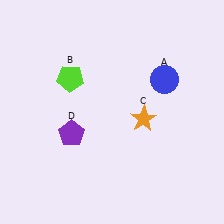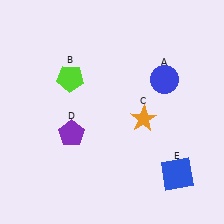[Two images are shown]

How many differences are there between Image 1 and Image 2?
There is 1 difference between the two images.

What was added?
A blue square (E) was added in Image 2.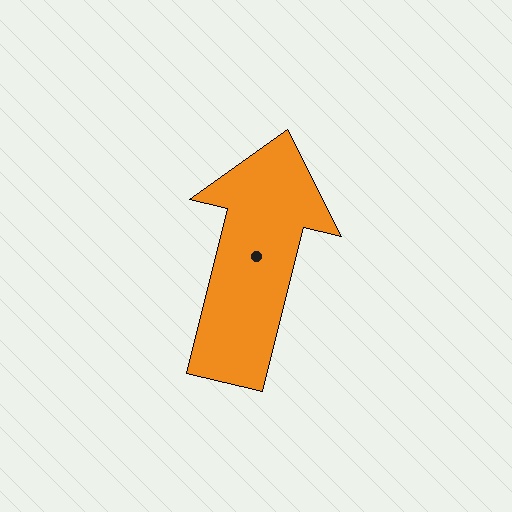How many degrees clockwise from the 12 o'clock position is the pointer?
Approximately 14 degrees.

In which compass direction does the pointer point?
North.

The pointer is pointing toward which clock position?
Roughly 12 o'clock.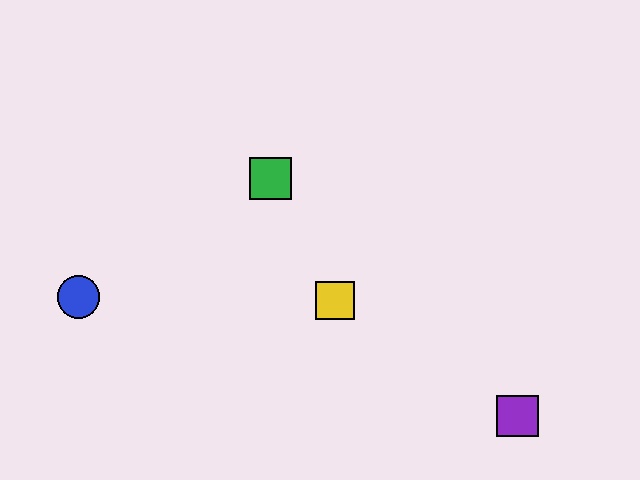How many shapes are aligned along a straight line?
3 shapes (the red square, the green square, the yellow square) are aligned along a straight line.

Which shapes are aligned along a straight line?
The red square, the green square, the yellow square are aligned along a straight line.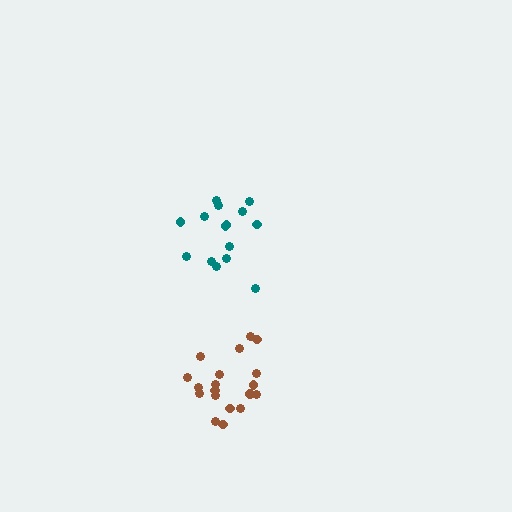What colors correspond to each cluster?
The clusters are colored: brown, teal.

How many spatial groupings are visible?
There are 2 spatial groupings.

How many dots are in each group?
Group 1: 19 dots, Group 2: 15 dots (34 total).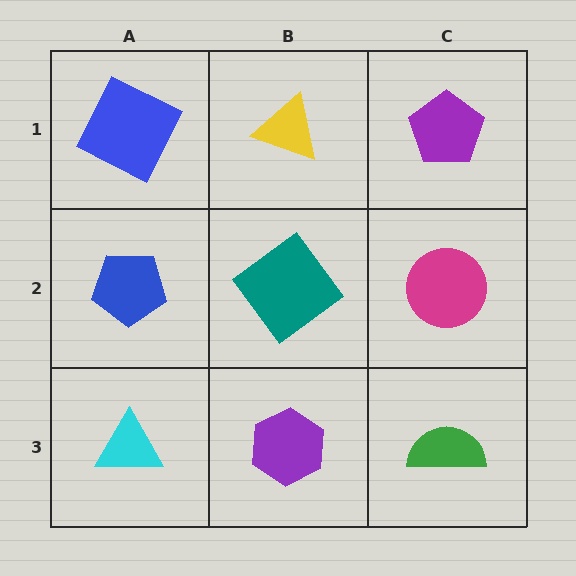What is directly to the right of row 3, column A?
A purple hexagon.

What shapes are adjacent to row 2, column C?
A purple pentagon (row 1, column C), a green semicircle (row 3, column C), a teal diamond (row 2, column B).